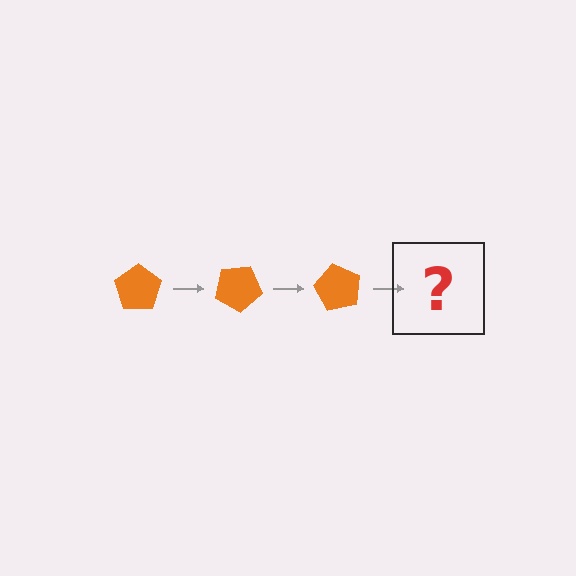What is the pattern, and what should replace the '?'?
The pattern is that the pentagon rotates 30 degrees each step. The '?' should be an orange pentagon rotated 90 degrees.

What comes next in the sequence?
The next element should be an orange pentagon rotated 90 degrees.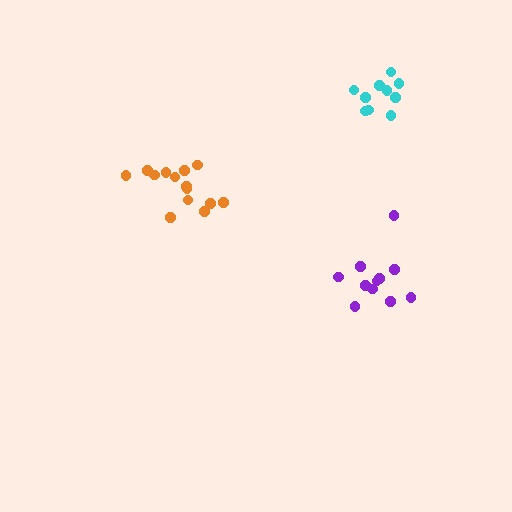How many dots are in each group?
Group 1: 14 dots, Group 2: 11 dots, Group 3: 10 dots (35 total).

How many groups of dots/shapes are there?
There are 3 groups.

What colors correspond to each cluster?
The clusters are colored: orange, purple, cyan.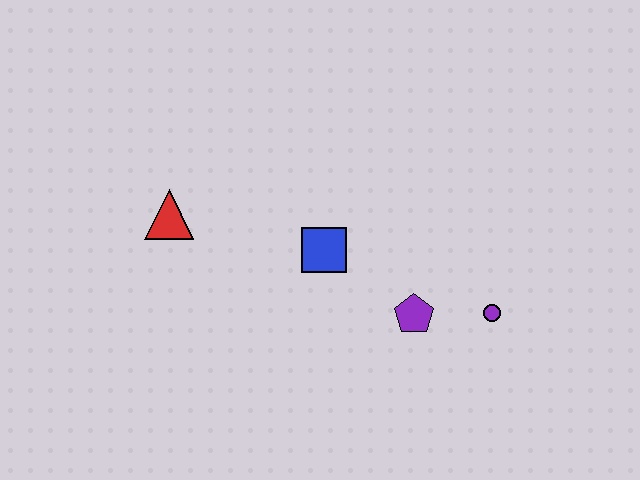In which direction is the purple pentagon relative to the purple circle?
The purple pentagon is to the left of the purple circle.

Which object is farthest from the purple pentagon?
The red triangle is farthest from the purple pentagon.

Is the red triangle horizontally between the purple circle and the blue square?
No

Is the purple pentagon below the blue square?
Yes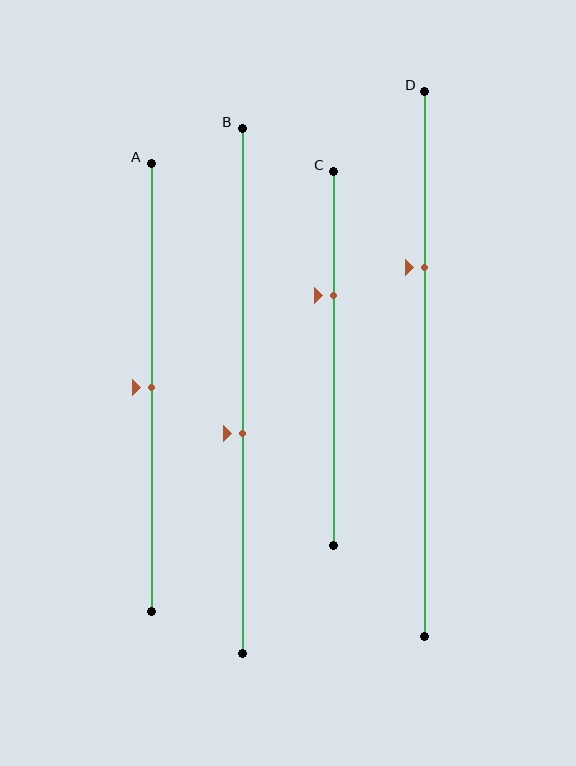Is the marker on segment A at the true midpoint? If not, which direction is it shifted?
Yes, the marker on segment A is at the true midpoint.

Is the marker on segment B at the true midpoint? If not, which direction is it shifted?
No, the marker on segment B is shifted downward by about 8% of the segment length.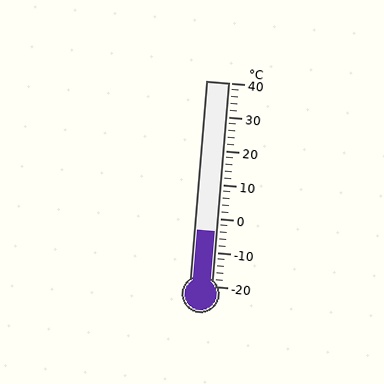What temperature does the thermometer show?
The thermometer shows approximately -4°C.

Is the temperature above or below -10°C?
The temperature is above -10°C.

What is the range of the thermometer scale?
The thermometer scale ranges from -20°C to 40°C.